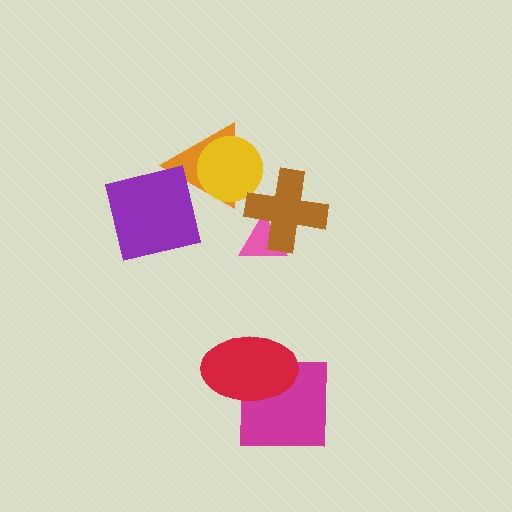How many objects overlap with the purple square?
1 object overlaps with the purple square.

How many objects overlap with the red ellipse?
1 object overlaps with the red ellipse.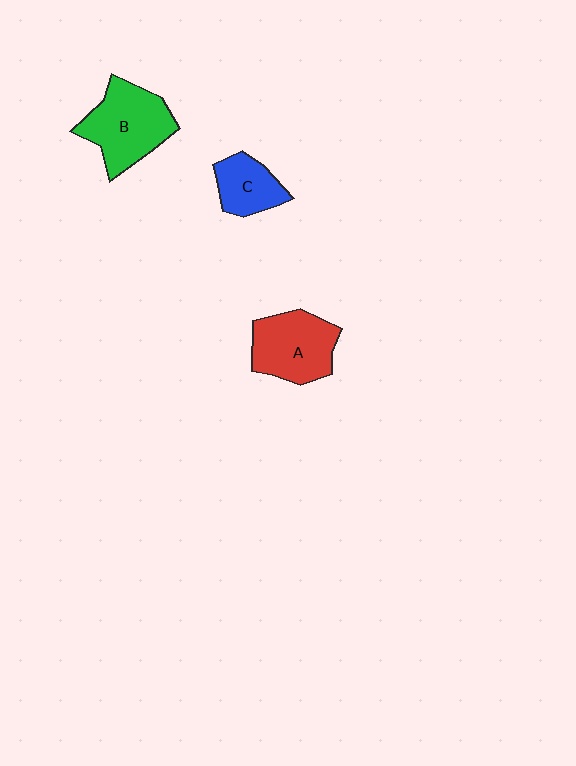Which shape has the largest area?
Shape B (green).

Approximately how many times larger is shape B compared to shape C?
Approximately 1.7 times.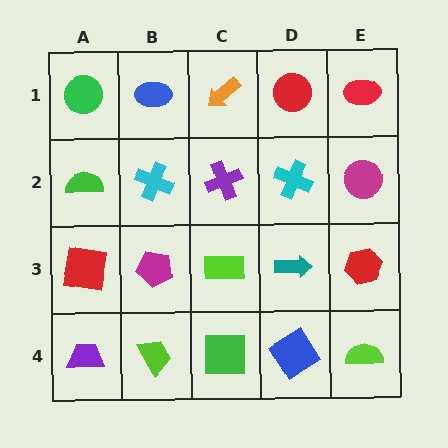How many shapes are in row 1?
5 shapes.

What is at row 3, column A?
A red square.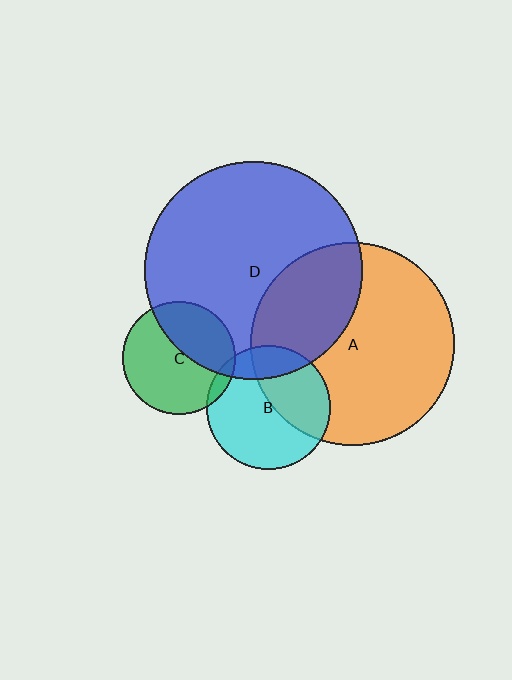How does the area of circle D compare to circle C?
Approximately 3.7 times.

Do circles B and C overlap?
Yes.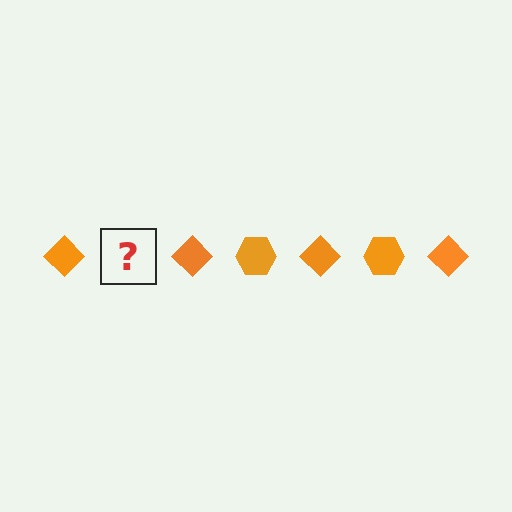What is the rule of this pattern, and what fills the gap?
The rule is that the pattern cycles through diamond, hexagon shapes in orange. The gap should be filled with an orange hexagon.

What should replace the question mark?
The question mark should be replaced with an orange hexagon.